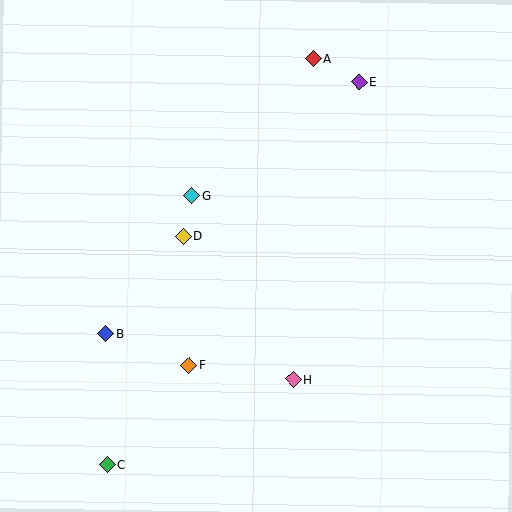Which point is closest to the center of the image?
Point D at (183, 236) is closest to the center.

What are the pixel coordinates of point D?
Point D is at (183, 236).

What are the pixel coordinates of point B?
Point B is at (106, 334).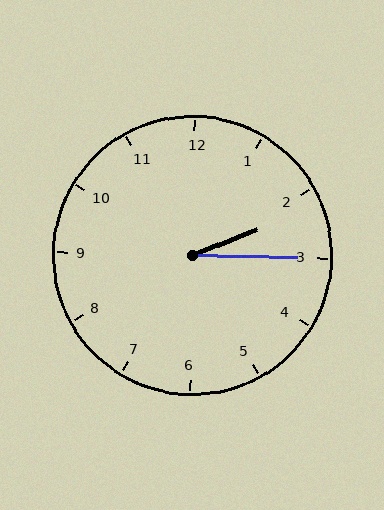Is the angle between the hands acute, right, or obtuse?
It is acute.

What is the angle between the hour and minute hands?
Approximately 22 degrees.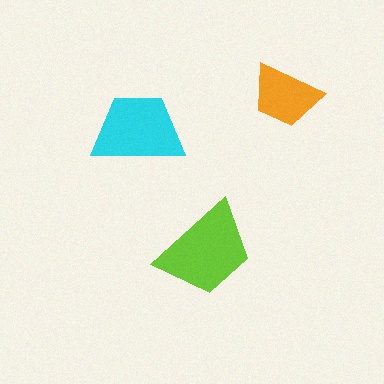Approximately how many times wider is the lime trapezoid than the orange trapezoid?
About 1.5 times wider.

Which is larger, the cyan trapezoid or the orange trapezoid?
The cyan one.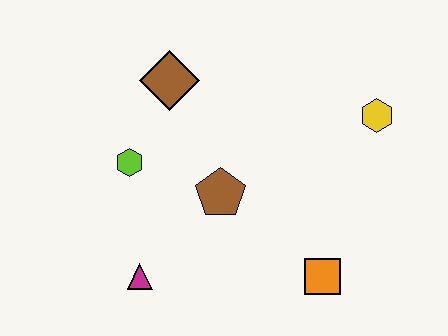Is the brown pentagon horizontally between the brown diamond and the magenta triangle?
No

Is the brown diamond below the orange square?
No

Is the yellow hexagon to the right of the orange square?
Yes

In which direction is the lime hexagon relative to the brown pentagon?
The lime hexagon is to the left of the brown pentagon.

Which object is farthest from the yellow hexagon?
The magenta triangle is farthest from the yellow hexagon.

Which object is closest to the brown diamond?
The lime hexagon is closest to the brown diamond.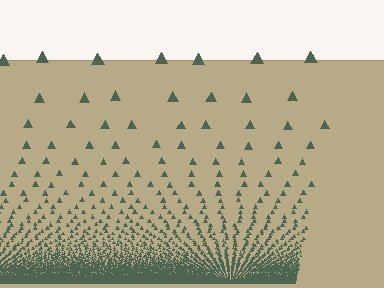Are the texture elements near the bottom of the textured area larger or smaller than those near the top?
Smaller. The gradient is inverted — elements near the bottom are smaller and denser.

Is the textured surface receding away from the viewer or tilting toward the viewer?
The surface appears to tilt toward the viewer. Texture elements get larger and sparser toward the top.